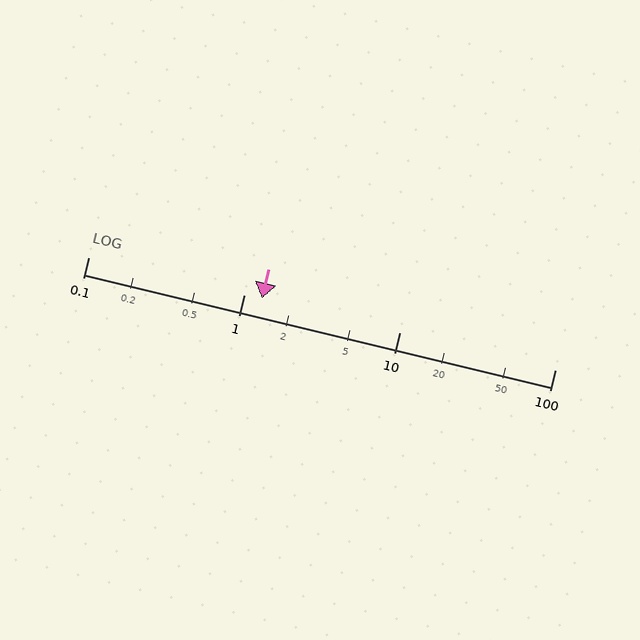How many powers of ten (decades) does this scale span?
The scale spans 3 decades, from 0.1 to 100.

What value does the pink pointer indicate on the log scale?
The pointer indicates approximately 1.3.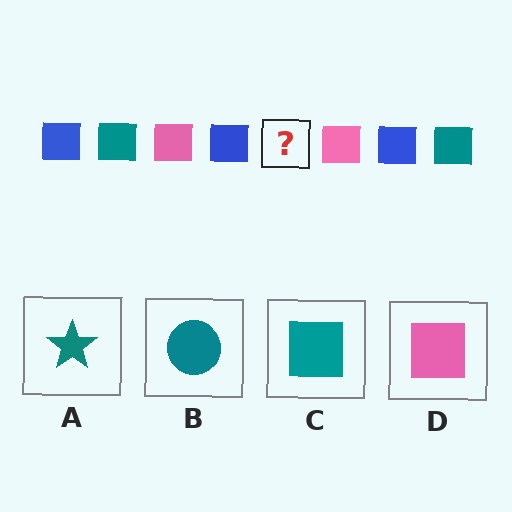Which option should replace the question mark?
Option C.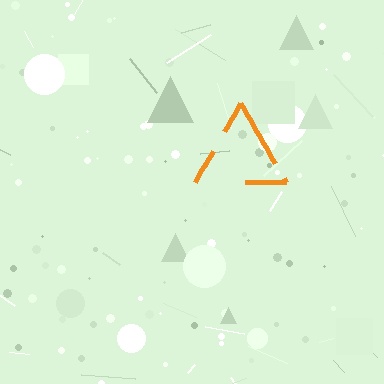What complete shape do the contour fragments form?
The contour fragments form a triangle.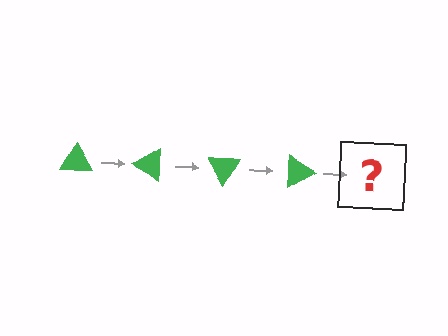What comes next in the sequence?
The next element should be a green triangle rotated 120 degrees.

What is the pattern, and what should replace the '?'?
The pattern is that the triangle rotates 30 degrees each step. The '?' should be a green triangle rotated 120 degrees.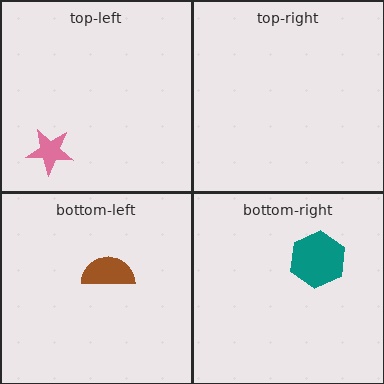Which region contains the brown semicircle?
The bottom-left region.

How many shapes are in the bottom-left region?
1.